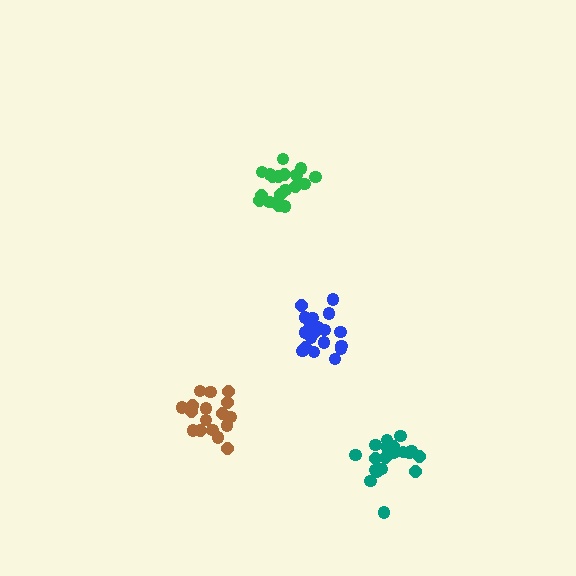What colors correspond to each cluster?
The clusters are colored: teal, green, brown, blue.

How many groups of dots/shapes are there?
There are 4 groups.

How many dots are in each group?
Group 1: 19 dots, Group 2: 19 dots, Group 3: 17 dots, Group 4: 20 dots (75 total).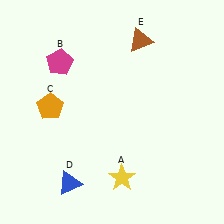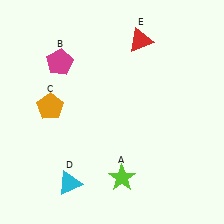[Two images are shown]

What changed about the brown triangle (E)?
In Image 1, E is brown. In Image 2, it changed to red.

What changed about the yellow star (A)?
In Image 1, A is yellow. In Image 2, it changed to lime.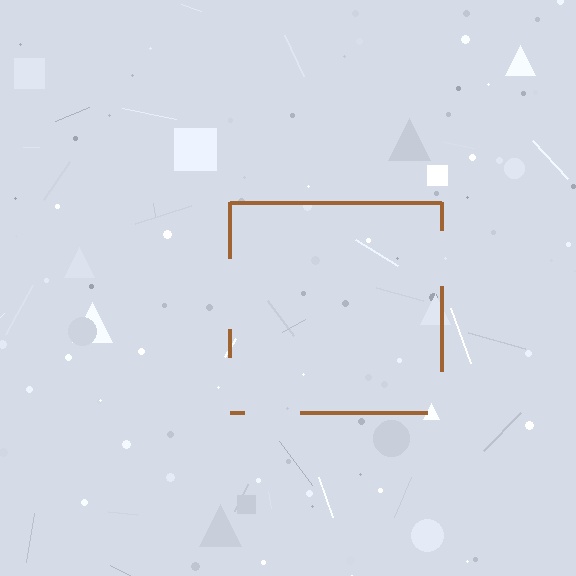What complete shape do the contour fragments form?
The contour fragments form a square.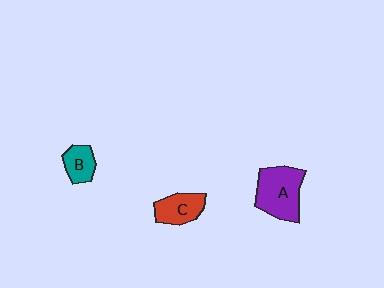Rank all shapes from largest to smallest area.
From largest to smallest: A (purple), C (red), B (teal).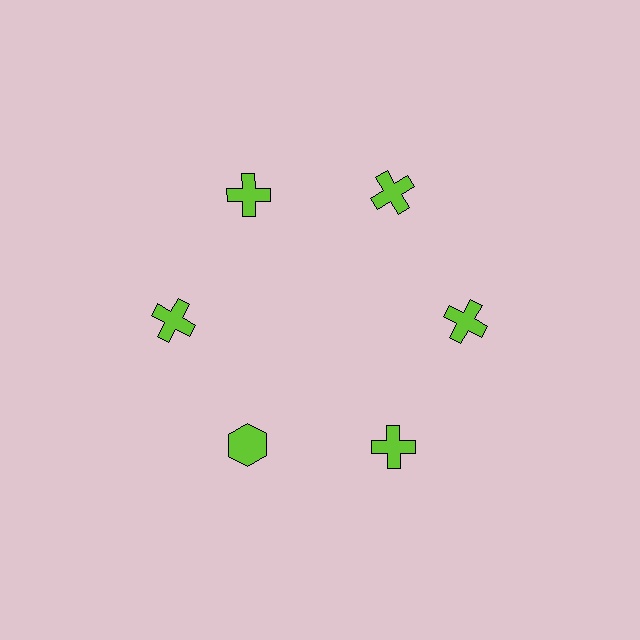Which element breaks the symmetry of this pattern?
The lime hexagon at roughly the 7 o'clock position breaks the symmetry. All other shapes are lime crosses.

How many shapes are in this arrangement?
There are 6 shapes arranged in a ring pattern.